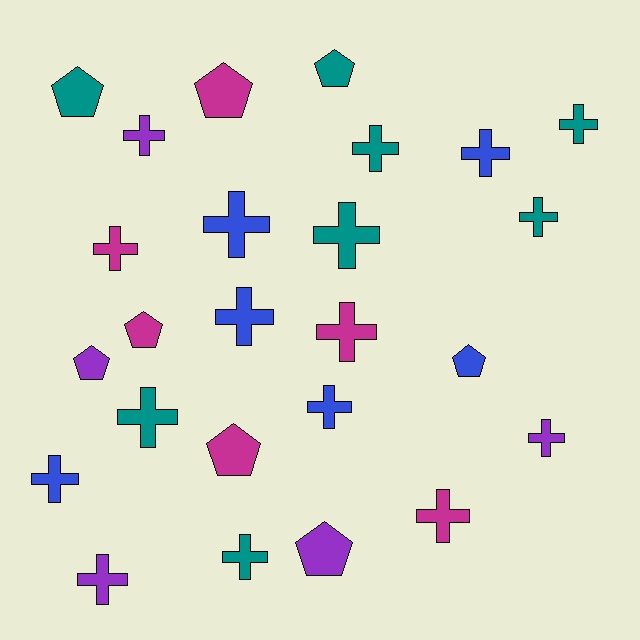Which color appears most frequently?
Teal, with 8 objects.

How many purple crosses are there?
There are 3 purple crosses.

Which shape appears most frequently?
Cross, with 17 objects.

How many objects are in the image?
There are 25 objects.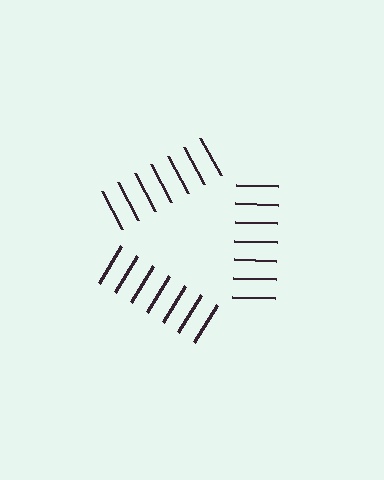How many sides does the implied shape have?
3 sides — the line-ends trace a triangle.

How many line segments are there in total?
21 — 7 along each of the 3 edges.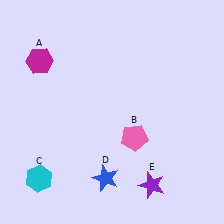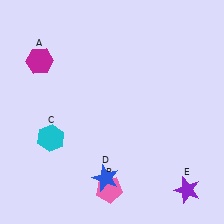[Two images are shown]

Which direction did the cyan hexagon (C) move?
The cyan hexagon (C) moved up.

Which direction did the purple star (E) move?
The purple star (E) moved right.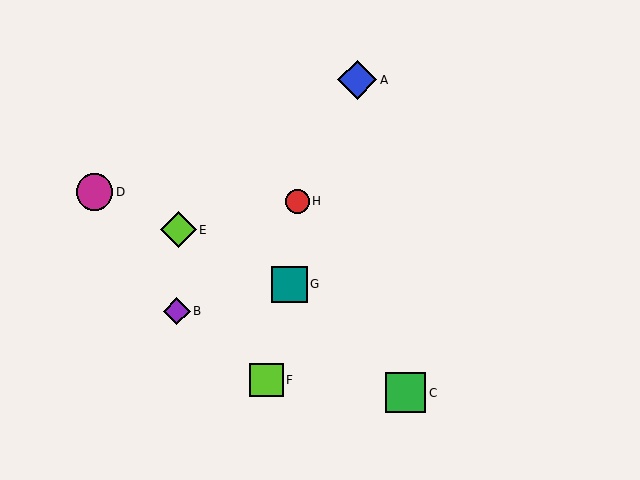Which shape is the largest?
The green square (labeled C) is the largest.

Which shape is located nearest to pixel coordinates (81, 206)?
The magenta circle (labeled D) at (94, 192) is nearest to that location.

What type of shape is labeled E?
Shape E is a lime diamond.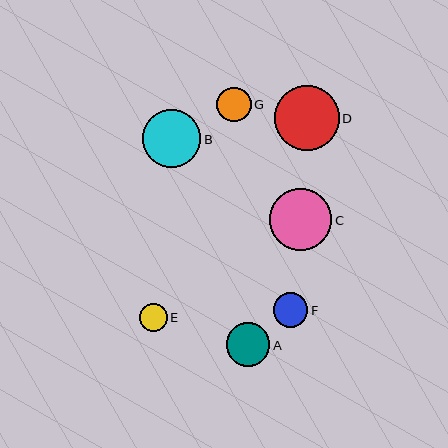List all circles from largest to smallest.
From largest to smallest: D, C, B, A, F, G, E.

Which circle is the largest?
Circle D is the largest with a size of approximately 65 pixels.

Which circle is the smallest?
Circle E is the smallest with a size of approximately 28 pixels.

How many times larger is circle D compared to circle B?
Circle D is approximately 1.1 times the size of circle B.